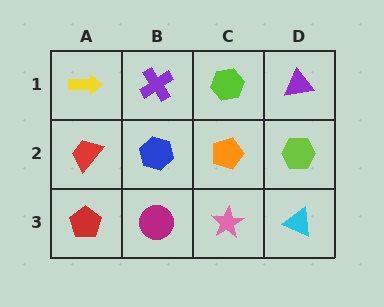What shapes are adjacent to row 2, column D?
A purple triangle (row 1, column D), a cyan triangle (row 3, column D), an orange pentagon (row 2, column C).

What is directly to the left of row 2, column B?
A red trapezoid.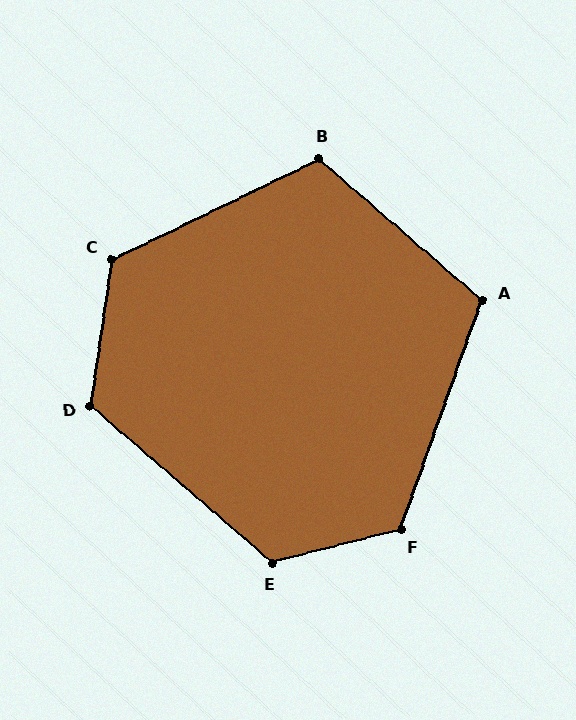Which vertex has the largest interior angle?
E, at approximately 125 degrees.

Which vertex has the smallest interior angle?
A, at approximately 111 degrees.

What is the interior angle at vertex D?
Approximately 122 degrees (obtuse).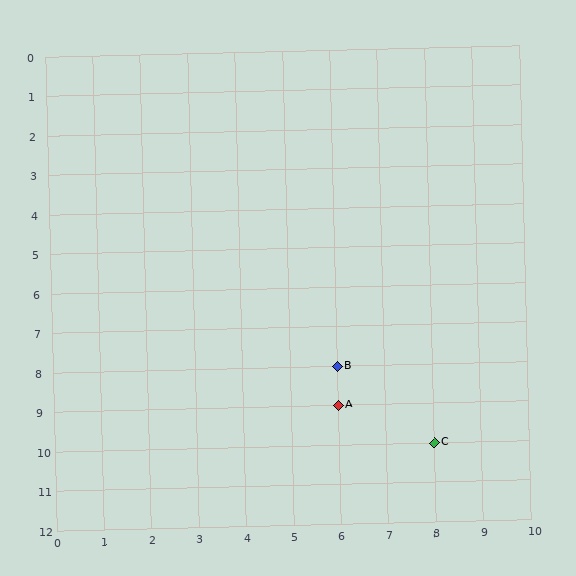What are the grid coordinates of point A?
Point A is at grid coordinates (6, 9).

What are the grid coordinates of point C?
Point C is at grid coordinates (8, 10).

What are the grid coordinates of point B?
Point B is at grid coordinates (6, 8).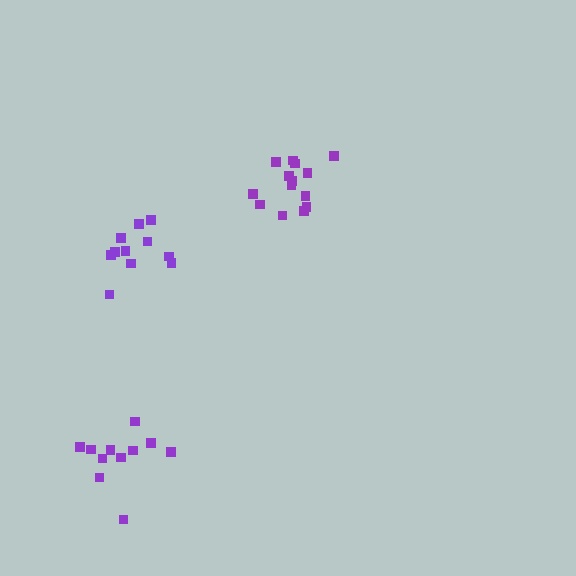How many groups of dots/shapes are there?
There are 3 groups.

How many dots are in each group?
Group 1: 15 dots, Group 2: 11 dots, Group 3: 11 dots (37 total).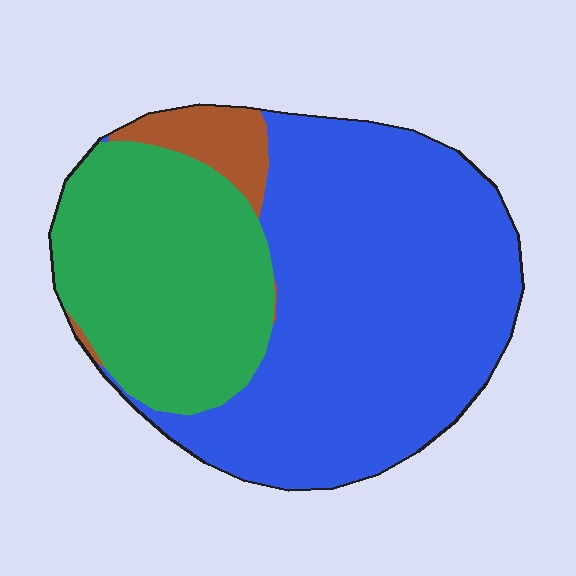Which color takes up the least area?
Brown, at roughly 5%.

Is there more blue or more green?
Blue.